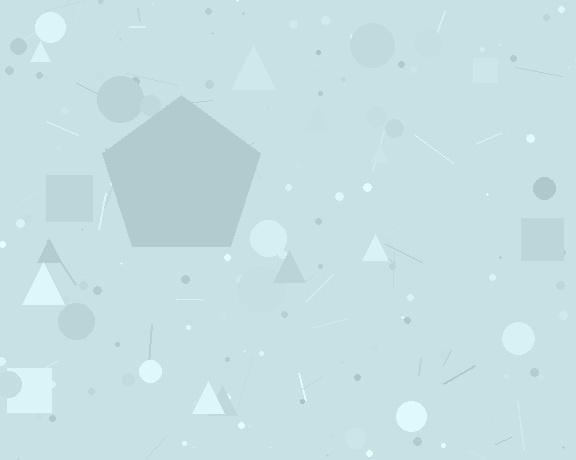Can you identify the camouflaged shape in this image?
The camouflaged shape is a pentagon.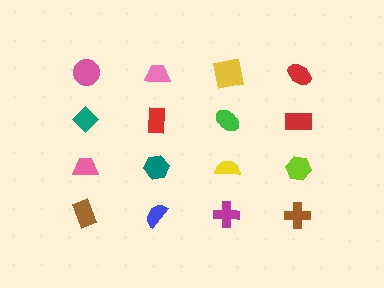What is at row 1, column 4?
A red ellipse.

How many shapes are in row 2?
4 shapes.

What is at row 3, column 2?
A teal hexagon.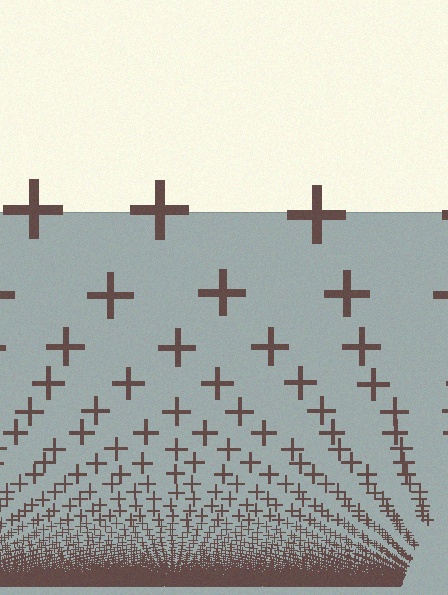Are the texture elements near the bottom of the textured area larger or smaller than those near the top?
Smaller. The gradient is inverted — elements near the bottom are smaller and denser.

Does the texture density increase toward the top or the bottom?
Density increases toward the bottom.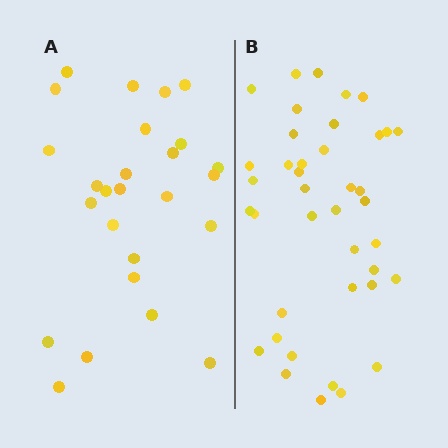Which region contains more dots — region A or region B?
Region B (the right region) has more dots.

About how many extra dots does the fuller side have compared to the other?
Region B has approximately 15 more dots than region A.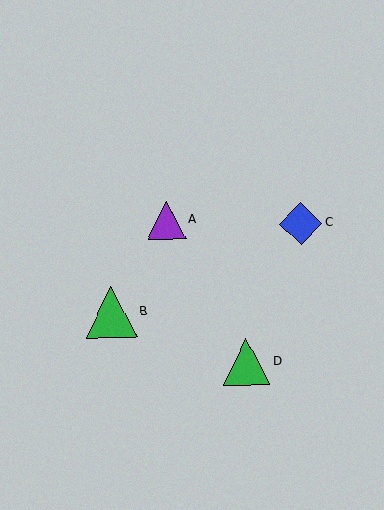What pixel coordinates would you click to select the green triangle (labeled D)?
Click at (246, 362) to select the green triangle D.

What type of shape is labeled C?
Shape C is a blue diamond.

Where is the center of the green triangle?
The center of the green triangle is at (246, 362).